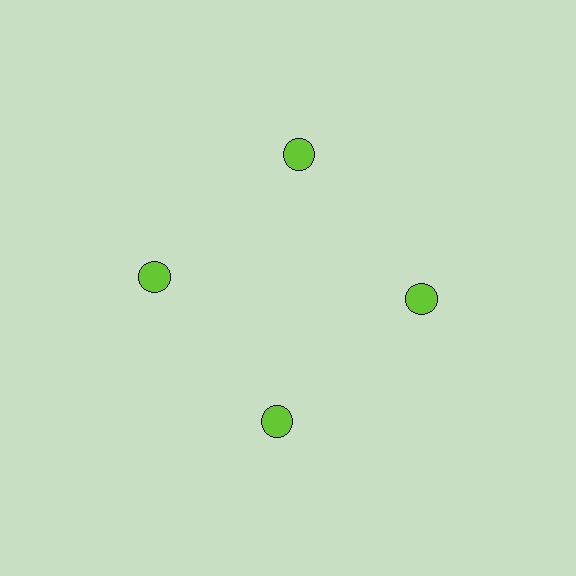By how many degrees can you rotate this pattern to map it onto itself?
The pattern maps onto itself every 90 degrees of rotation.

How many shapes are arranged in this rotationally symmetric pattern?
There are 4 shapes, arranged in 4 groups of 1.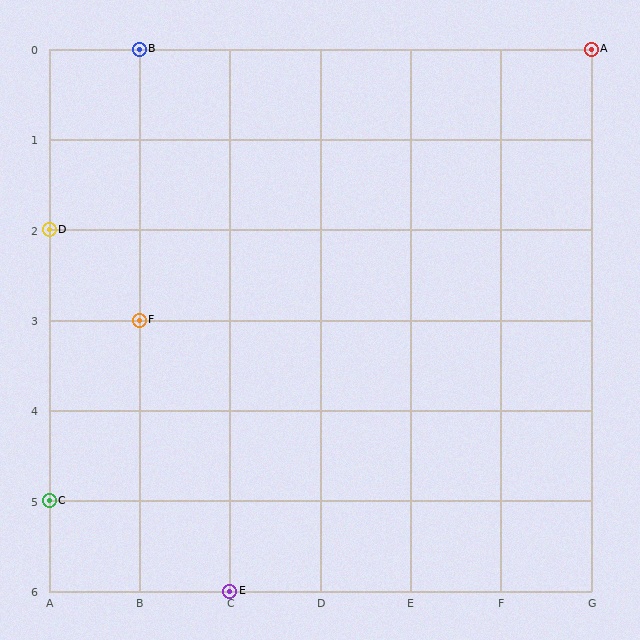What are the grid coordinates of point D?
Point D is at grid coordinates (A, 2).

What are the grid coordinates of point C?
Point C is at grid coordinates (A, 5).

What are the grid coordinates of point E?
Point E is at grid coordinates (C, 6).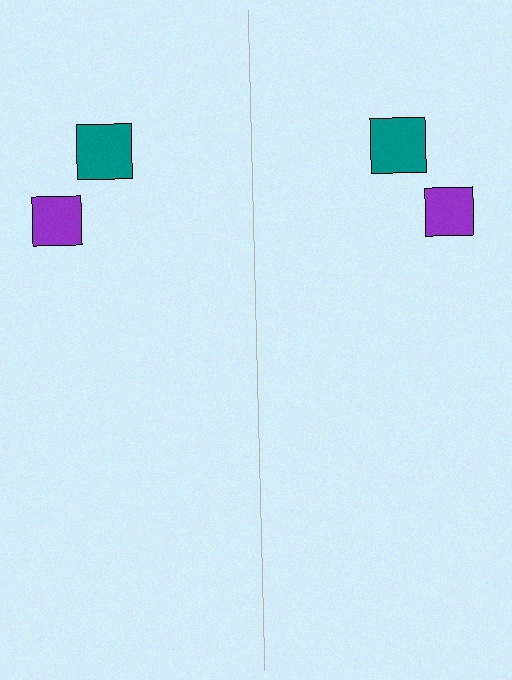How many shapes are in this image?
There are 4 shapes in this image.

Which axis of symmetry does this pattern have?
The pattern has a vertical axis of symmetry running through the center of the image.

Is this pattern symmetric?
Yes, this pattern has bilateral (reflection) symmetry.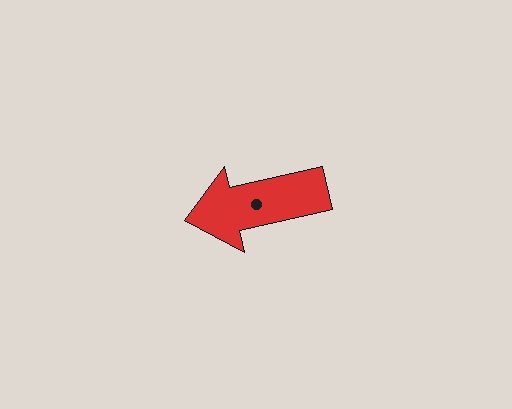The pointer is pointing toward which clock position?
Roughly 9 o'clock.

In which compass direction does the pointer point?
West.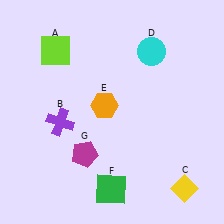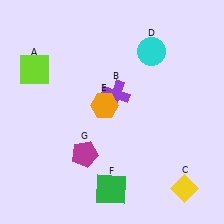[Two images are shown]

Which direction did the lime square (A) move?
The lime square (A) moved left.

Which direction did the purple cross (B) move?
The purple cross (B) moved right.